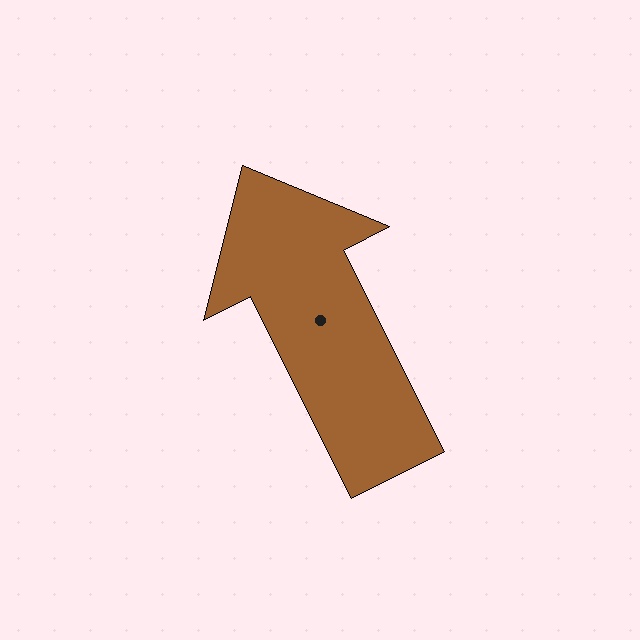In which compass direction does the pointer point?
Northwest.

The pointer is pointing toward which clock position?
Roughly 11 o'clock.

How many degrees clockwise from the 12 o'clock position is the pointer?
Approximately 333 degrees.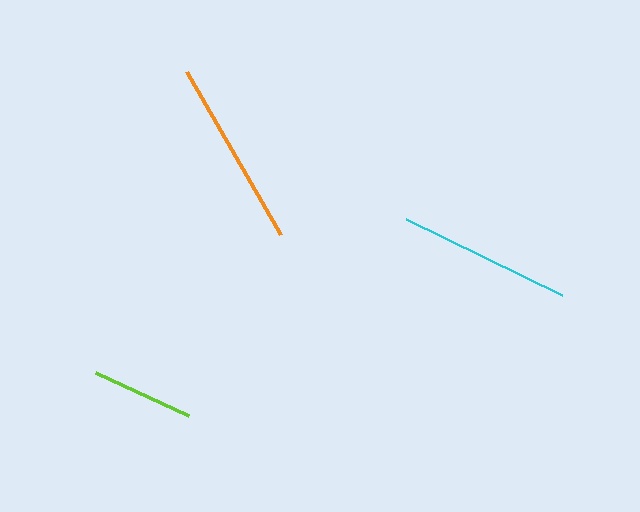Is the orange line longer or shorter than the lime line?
The orange line is longer than the lime line.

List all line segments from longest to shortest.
From longest to shortest: orange, cyan, lime.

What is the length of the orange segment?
The orange segment is approximately 188 pixels long.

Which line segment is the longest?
The orange line is the longest at approximately 188 pixels.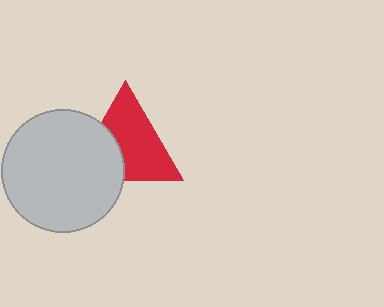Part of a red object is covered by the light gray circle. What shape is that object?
It is a triangle.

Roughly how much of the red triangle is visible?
Most of it is visible (roughly 66%).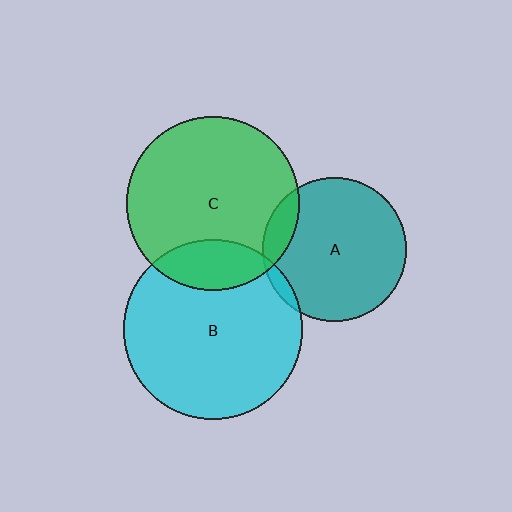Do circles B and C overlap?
Yes.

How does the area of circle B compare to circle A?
Approximately 1.6 times.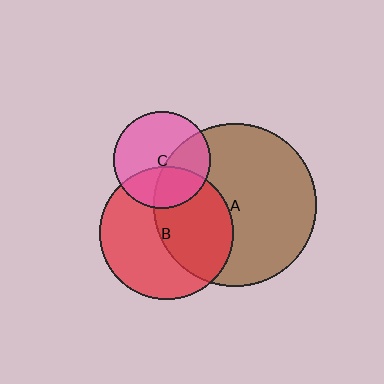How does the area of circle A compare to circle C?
Approximately 2.8 times.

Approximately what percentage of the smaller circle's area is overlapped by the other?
Approximately 40%.